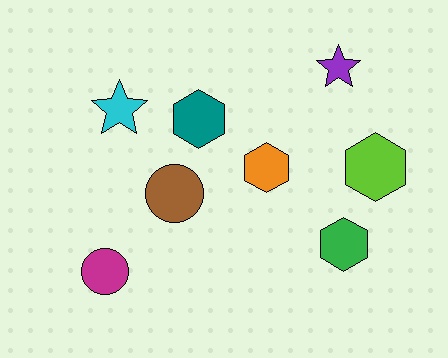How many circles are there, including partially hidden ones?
There are 2 circles.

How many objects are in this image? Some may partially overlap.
There are 8 objects.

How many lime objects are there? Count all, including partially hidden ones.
There is 1 lime object.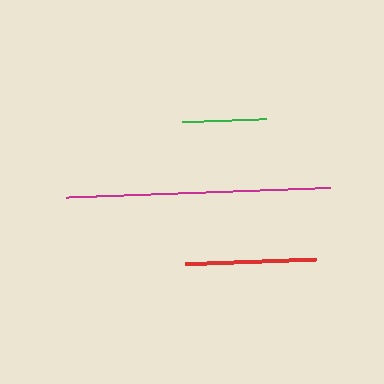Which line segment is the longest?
The magenta line is the longest at approximately 264 pixels.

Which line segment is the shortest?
The green line is the shortest at approximately 83 pixels.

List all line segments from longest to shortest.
From longest to shortest: magenta, red, green.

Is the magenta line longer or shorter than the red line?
The magenta line is longer than the red line.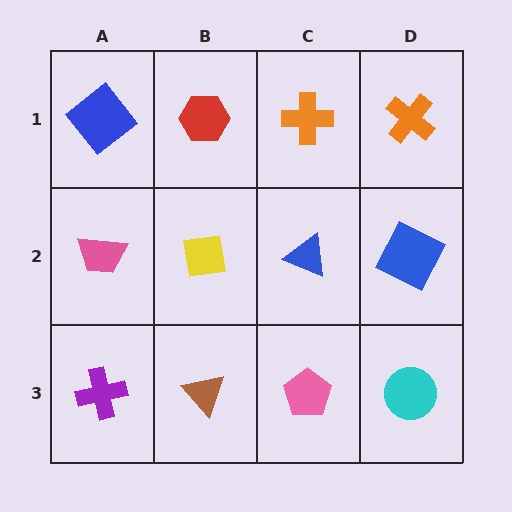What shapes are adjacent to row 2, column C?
An orange cross (row 1, column C), a pink pentagon (row 3, column C), a yellow square (row 2, column B), a blue square (row 2, column D).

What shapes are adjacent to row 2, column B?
A red hexagon (row 1, column B), a brown triangle (row 3, column B), a pink trapezoid (row 2, column A), a blue triangle (row 2, column C).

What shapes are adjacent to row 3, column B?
A yellow square (row 2, column B), a purple cross (row 3, column A), a pink pentagon (row 3, column C).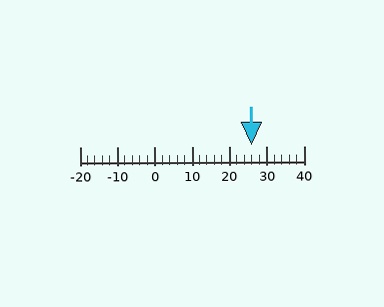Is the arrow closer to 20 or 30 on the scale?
The arrow is closer to 30.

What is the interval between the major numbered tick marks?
The major tick marks are spaced 10 units apart.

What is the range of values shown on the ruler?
The ruler shows values from -20 to 40.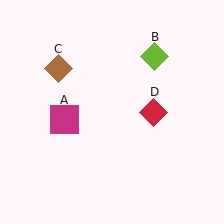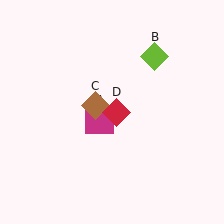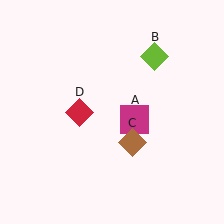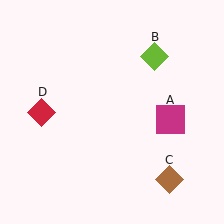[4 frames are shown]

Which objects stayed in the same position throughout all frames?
Lime diamond (object B) remained stationary.